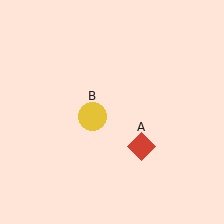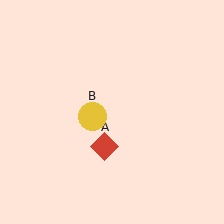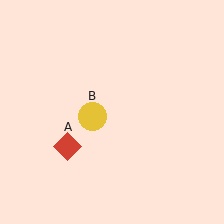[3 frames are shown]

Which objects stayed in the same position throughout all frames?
Yellow circle (object B) remained stationary.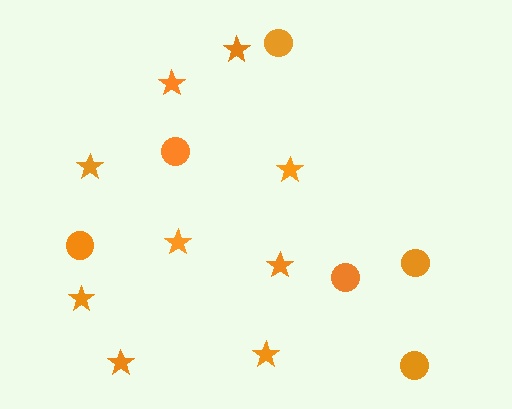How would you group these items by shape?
There are 2 groups: one group of stars (9) and one group of circles (6).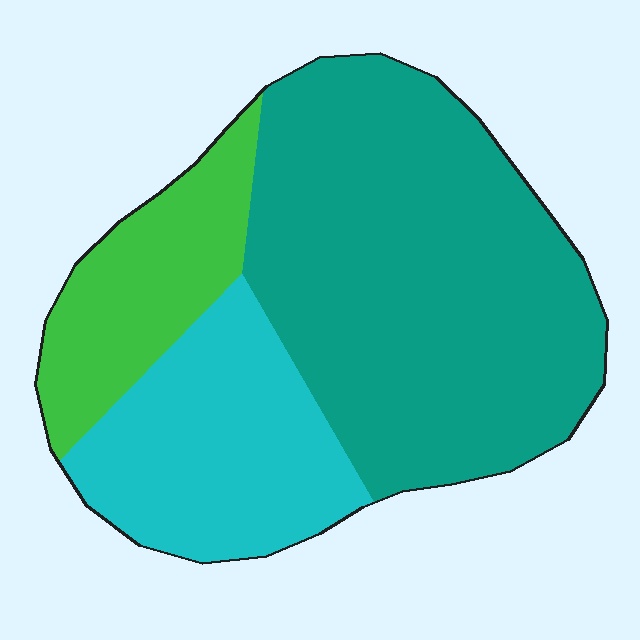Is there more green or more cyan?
Cyan.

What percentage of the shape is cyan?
Cyan covers roughly 25% of the shape.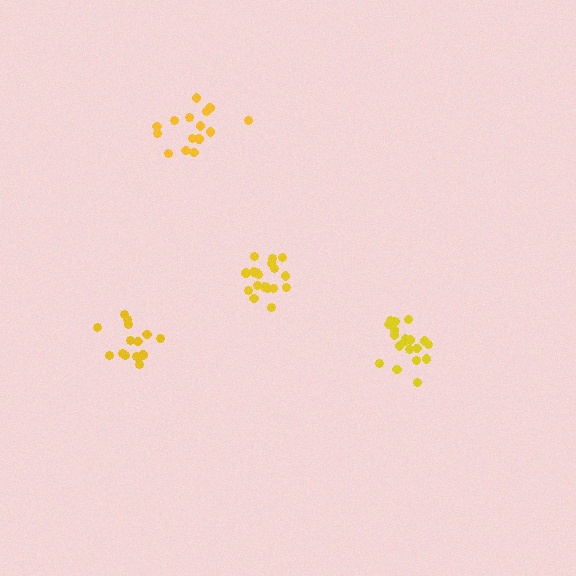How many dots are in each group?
Group 1: 15 dots, Group 2: 19 dots, Group 3: 18 dots, Group 4: 15 dots (67 total).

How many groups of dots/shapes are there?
There are 4 groups.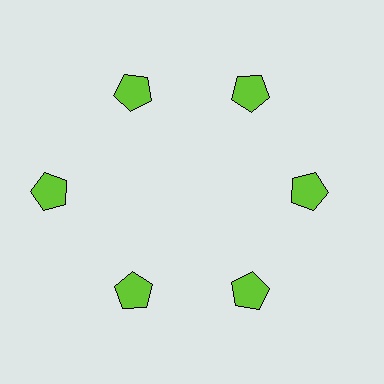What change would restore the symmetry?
The symmetry would be restored by moving it inward, back onto the ring so that all 6 pentagons sit at equal angles and equal distance from the center.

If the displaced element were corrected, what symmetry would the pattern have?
It would have 6-fold rotational symmetry — the pattern would map onto itself every 60 degrees.